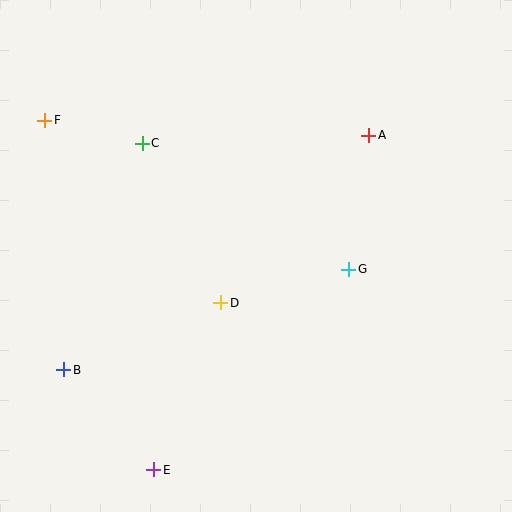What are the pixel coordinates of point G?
Point G is at (349, 269).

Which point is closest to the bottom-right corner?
Point G is closest to the bottom-right corner.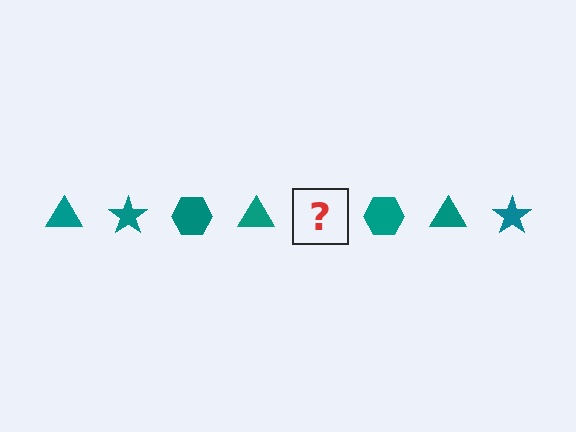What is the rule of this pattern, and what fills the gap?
The rule is that the pattern cycles through triangle, star, hexagon shapes in teal. The gap should be filled with a teal star.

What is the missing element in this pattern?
The missing element is a teal star.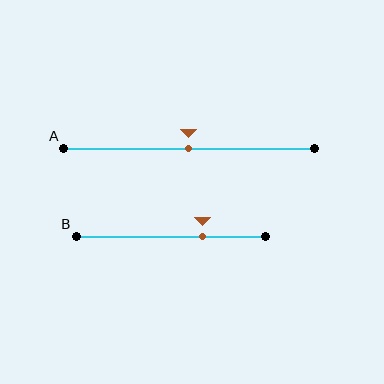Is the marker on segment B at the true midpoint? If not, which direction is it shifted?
No, the marker on segment B is shifted to the right by about 17% of the segment length.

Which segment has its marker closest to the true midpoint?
Segment A has its marker closest to the true midpoint.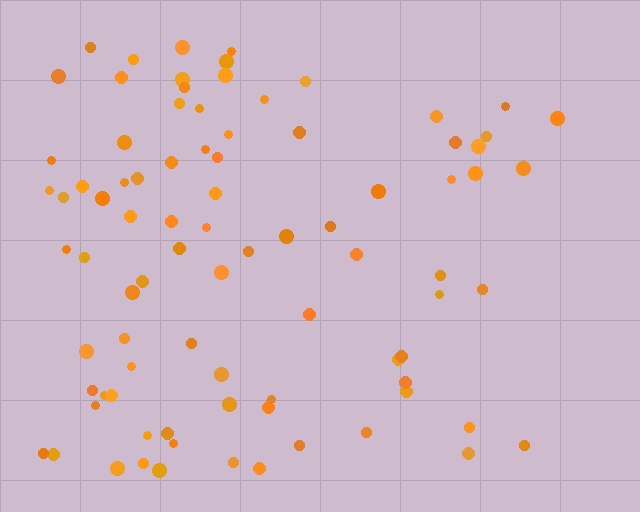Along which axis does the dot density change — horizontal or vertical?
Horizontal.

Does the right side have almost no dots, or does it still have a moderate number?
Still a moderate number, just noticeably fewer than the left.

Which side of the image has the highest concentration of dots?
The left.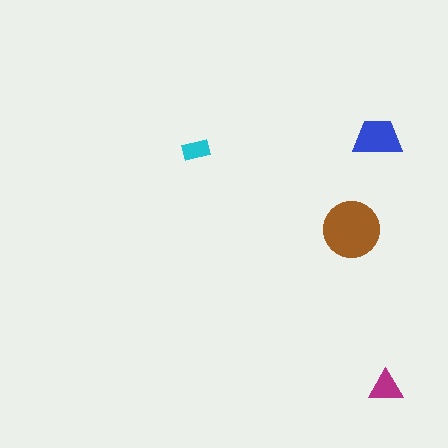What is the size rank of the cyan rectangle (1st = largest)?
4th.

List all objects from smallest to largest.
The cyan rectangle, the magenta triangle, the blue trapezoid, the brown circle.